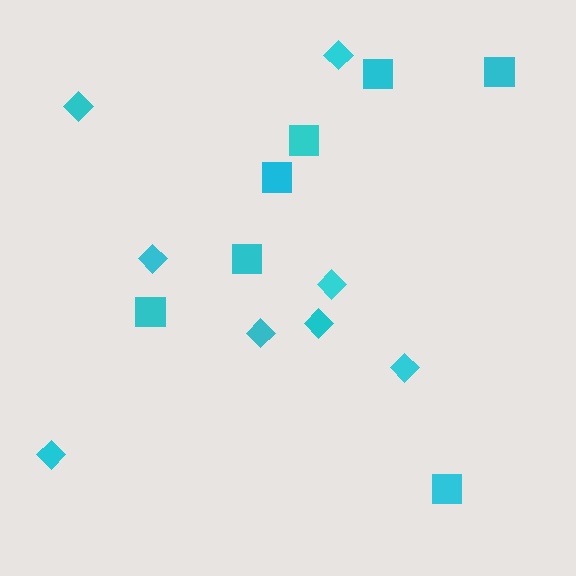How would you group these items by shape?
There are 2 groups: one group of squares (7) and one group of diamonds (8).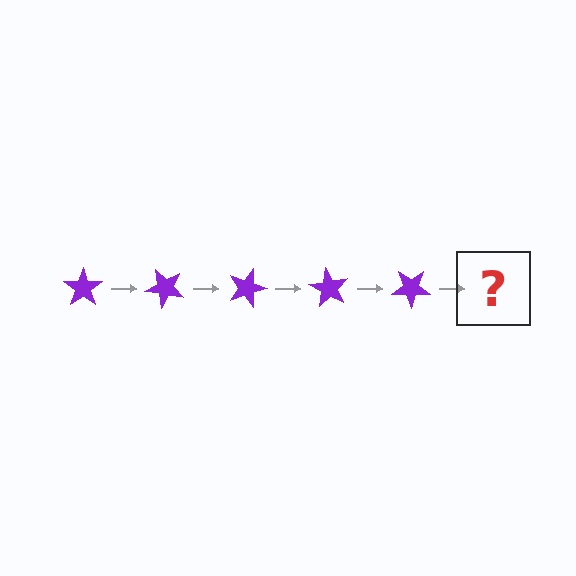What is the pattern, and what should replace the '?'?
The pattern is that the star rotates 45 degrees each step. The '?' should be a purple star rotated 225 degrees.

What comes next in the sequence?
The next element should be a purple star rotated 225 degrees.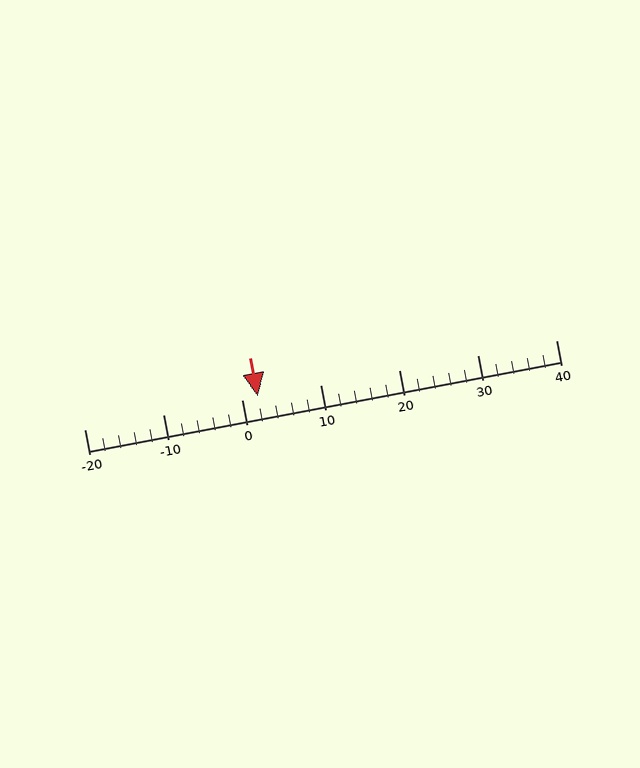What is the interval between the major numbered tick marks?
The major tick marks are spaced 10 units apart.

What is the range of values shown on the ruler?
The ruler shows values from -20 to 40.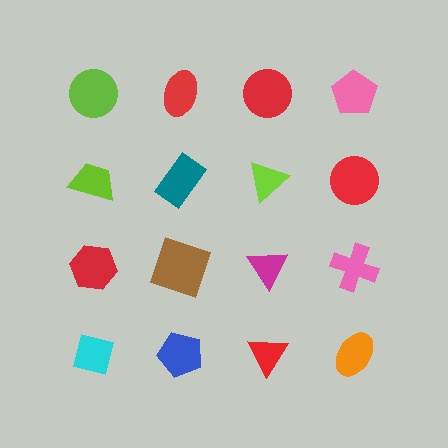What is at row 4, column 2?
A blue pentagon.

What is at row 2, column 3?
A lime triangle.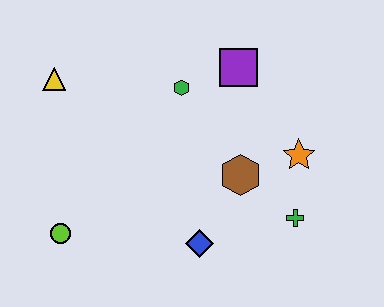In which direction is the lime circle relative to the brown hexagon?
The lime circle is to the left of the brown hexagon.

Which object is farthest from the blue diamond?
The yellow triangle is farthest from the blue diamond.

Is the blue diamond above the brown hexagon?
No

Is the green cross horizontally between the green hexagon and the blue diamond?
No